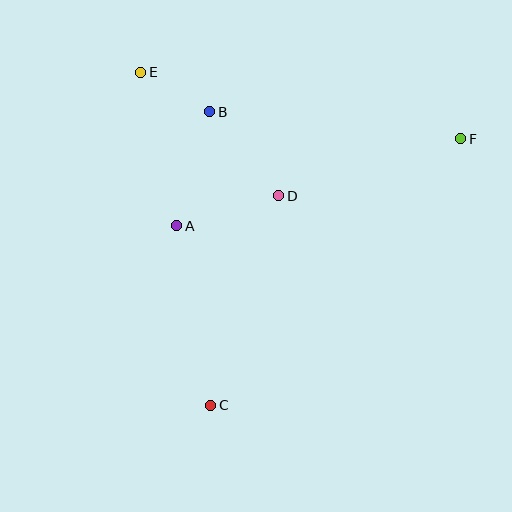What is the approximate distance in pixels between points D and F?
The distance between D and F is approximately 191 pixels.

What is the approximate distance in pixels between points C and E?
The distance between C and E is approximately 340 pixels.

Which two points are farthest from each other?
Points C and F are farthest from each other.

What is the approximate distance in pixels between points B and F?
The distance between B and F is approximately 253 pixels.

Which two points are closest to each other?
Points B and E are closest to each other.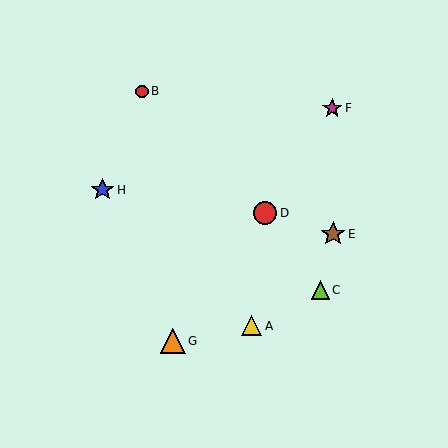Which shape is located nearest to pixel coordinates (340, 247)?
The brown star (labeled E) at (333, 234) is nearest to that location.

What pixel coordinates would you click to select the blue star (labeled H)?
Click at (102, 190) to select the blue star H.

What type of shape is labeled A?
Shape A is a yellow triangle.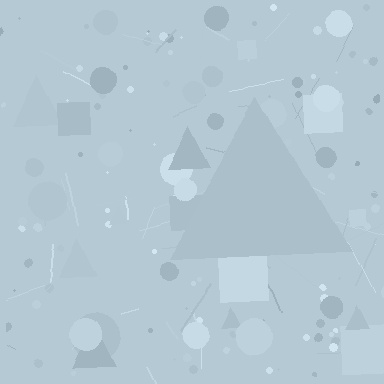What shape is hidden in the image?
A triangle is hidden in the image.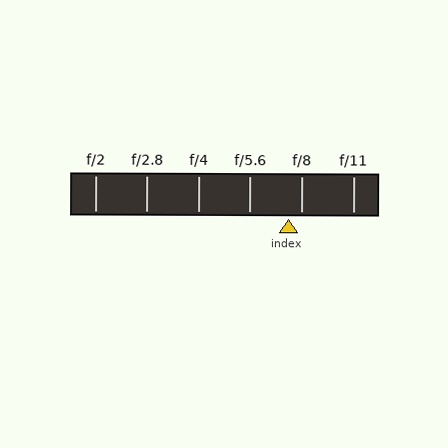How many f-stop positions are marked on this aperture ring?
There are 6 f-stop positions marked.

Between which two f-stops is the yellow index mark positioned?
The index mark is between f/5.6 and f/8.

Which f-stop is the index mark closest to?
The index mark is closest to f/8.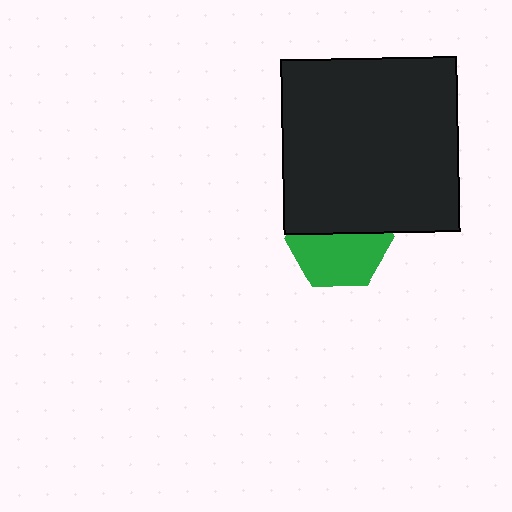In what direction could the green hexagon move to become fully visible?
The green hexagon could move down. That would shift it out from behind the black rectangle entirely.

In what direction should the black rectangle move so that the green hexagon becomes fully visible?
The black rectangle should move up. That is the shortest direction to clear the overlap and leave the green hexagon fully visible.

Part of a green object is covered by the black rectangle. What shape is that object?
It is a hexagon.